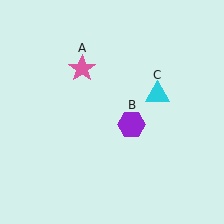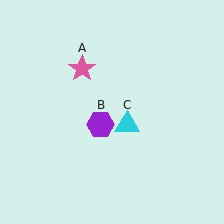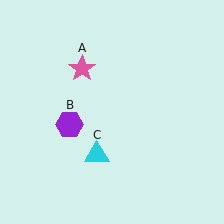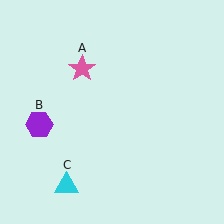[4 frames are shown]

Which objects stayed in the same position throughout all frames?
Pink star (object A) remained stationary.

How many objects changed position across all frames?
2 objects changed position: purple hexagon (object B), cyan triangle (object C).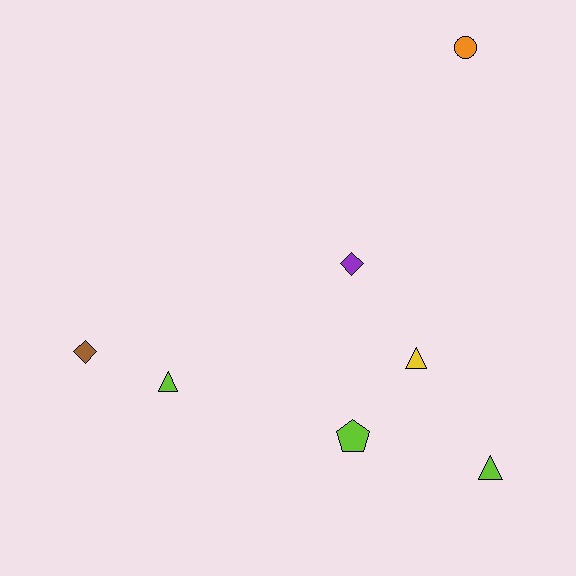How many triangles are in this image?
There are 3 triangles.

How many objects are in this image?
There are 7 objects.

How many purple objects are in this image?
There is 1 purple object.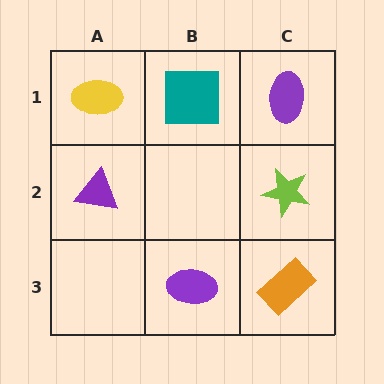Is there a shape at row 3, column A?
No, that cell is empty.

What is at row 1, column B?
A teal square.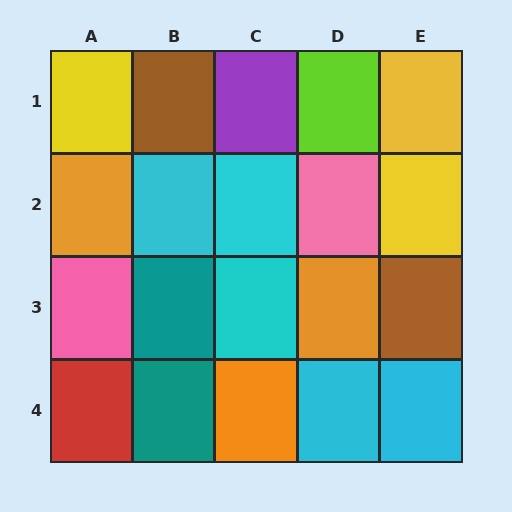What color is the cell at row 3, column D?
Orange.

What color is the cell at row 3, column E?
Brown.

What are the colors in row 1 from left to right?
Yellow, brown, purple, lime, yellow.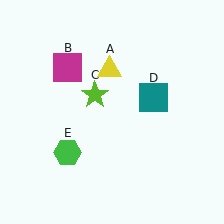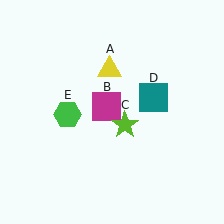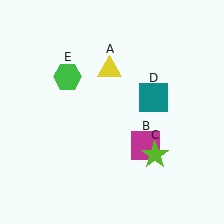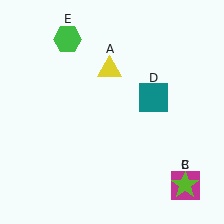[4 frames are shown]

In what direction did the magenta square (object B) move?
The magenta square (object B) moved down and to the right.